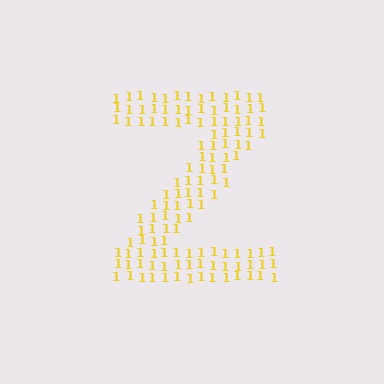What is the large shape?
The large shape is the letter Z.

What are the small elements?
The small elements are digit 1's.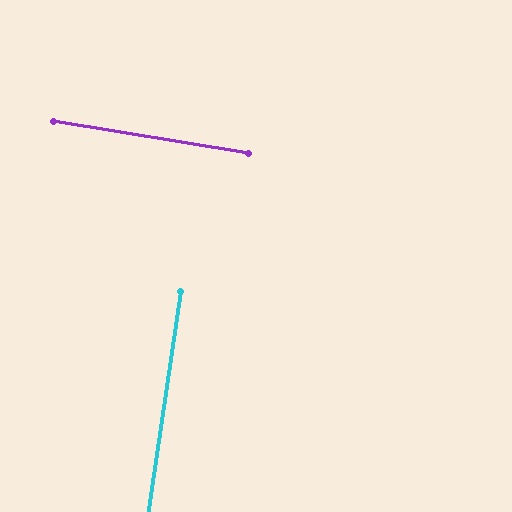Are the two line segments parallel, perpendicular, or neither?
Perpendicular — they meet at approximately 89°.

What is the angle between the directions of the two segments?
Approximately 89 degrees.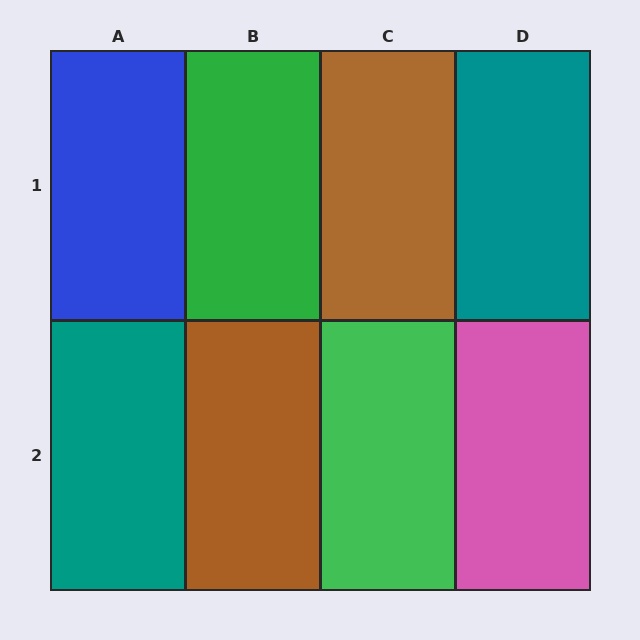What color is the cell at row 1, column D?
Teal.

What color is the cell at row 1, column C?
Brown.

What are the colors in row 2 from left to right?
Teal, brown, green, pink.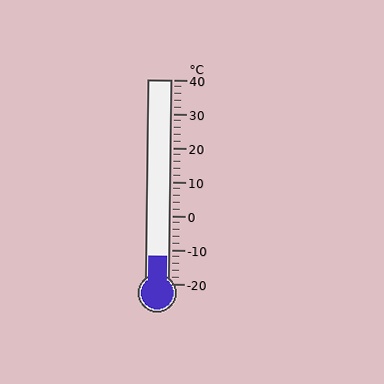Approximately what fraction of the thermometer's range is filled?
The thermometer is filled to approximately 15% of its range.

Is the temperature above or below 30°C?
The temperature is below 30°C.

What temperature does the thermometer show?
The thermometer shows approximately -12°C.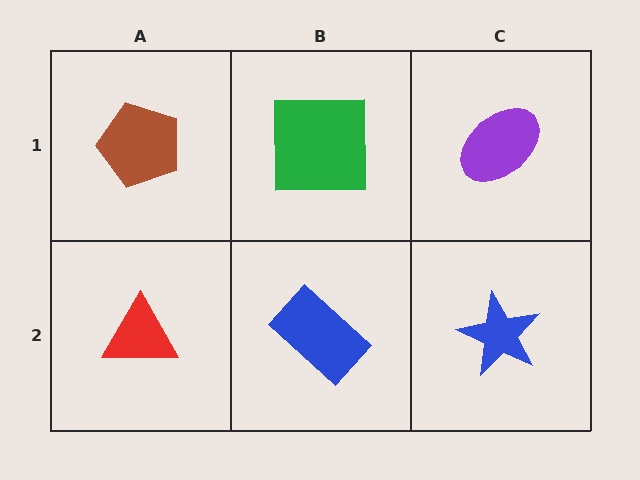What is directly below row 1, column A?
A red triangle.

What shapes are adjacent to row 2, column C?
A purple ellipse (row 1, column C), a blue rectangle (row 2, column B).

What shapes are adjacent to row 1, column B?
A blue rectangle (row 2, column B), a brown pentagon (row 1, column A), a purple ellipse (row 1, column C).